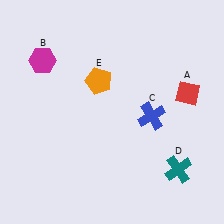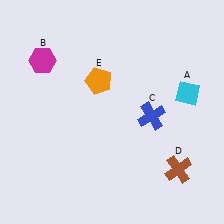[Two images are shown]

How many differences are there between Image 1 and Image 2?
There are 2 differences between the two images.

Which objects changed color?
A changed from red to cyan. D changed from teal to brown.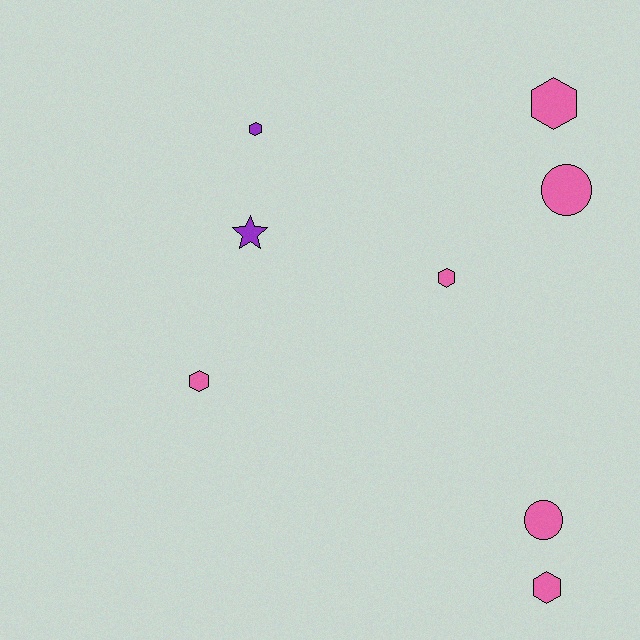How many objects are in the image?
There are 8 objects.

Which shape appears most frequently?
Hexagon, with 5 objects.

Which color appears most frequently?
Pink, with 6 objects.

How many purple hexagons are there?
There is 1 purple hexagon.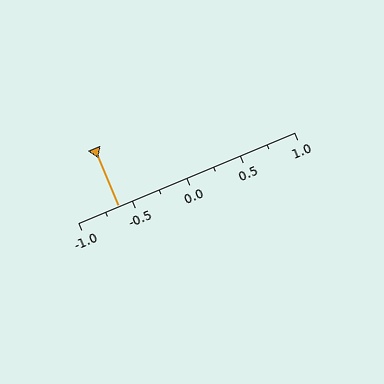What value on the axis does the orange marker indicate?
The marker indicates approximately -0.62.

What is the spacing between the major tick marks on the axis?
The major ticks are spaced 0.5 apart.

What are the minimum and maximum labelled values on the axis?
The axis runs from -1.0 to 1.0.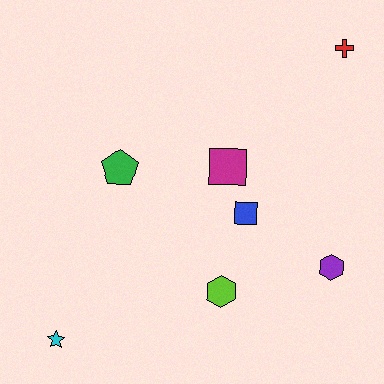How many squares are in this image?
There are 2 squares.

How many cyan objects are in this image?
There is 1 cyan object.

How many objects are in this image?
There are 7 objects.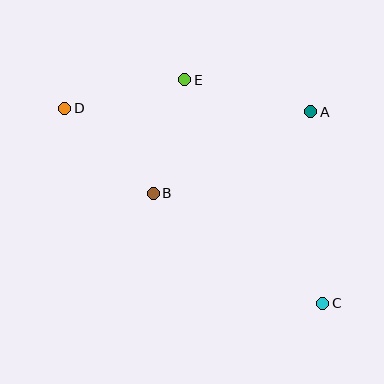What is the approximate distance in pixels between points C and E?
The distance between C and E is approximately 263 pixels.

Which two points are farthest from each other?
Points C and D are farthest from each other.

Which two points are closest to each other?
Points B and E are closest to each other.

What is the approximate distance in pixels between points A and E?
The distance between A and E is approximately 130 pixels.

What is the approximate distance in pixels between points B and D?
The distance between B and D is approximately 123 pixels.